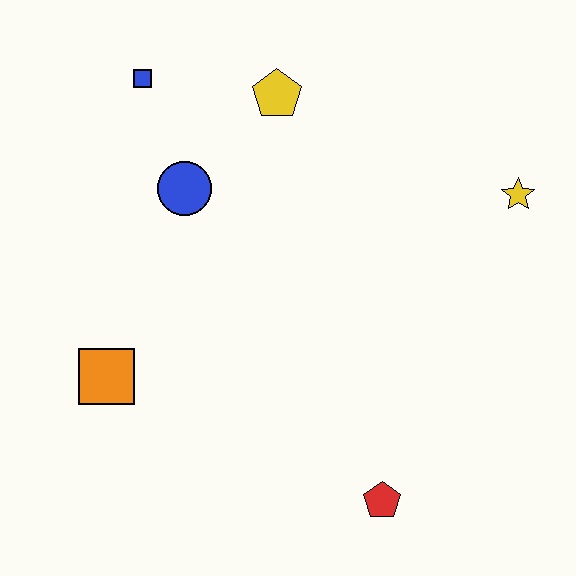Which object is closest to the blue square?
The blue circle is closest to the blue square.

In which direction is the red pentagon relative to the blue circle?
The red pentagon is below the blue circle.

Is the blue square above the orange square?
Yes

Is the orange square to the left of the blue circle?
Yes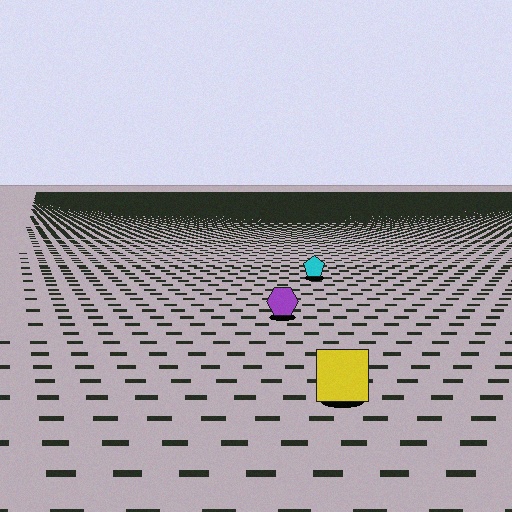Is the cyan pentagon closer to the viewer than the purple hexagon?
No. The purple hexagon is closer — you can tell from the texture gradient: the ground texture is coarser near it.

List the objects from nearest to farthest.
From nearest to farthest: the yellow square, the purple hexagon, the cyan pentagon.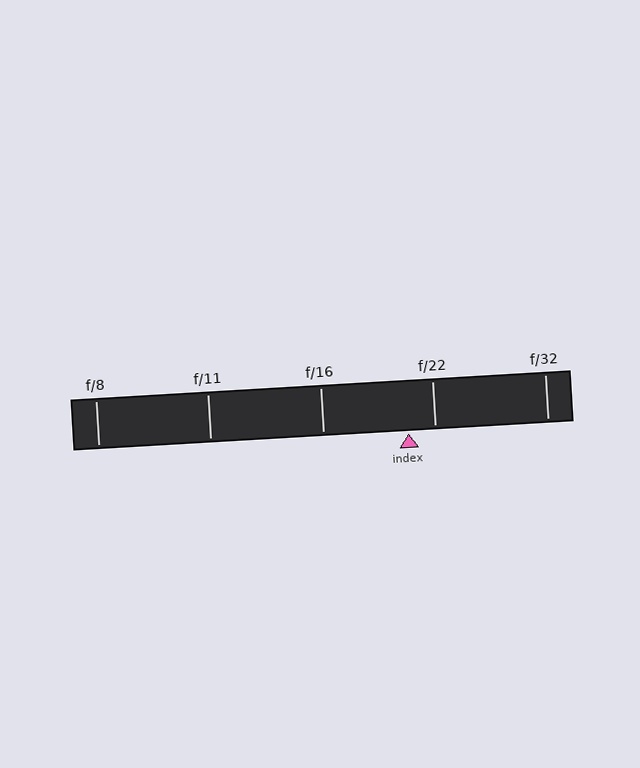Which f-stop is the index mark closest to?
The index mark is closest to f/22.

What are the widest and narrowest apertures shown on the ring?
The widest aperture shown is f/8 and the narrowest is f/32.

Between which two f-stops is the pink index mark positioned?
The index mark is between f/16 and f/22.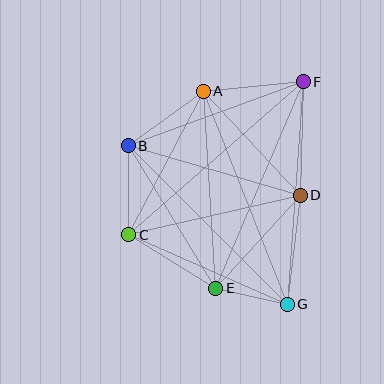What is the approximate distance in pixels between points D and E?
The distance between D and E is approximately 126 pixels.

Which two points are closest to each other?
Points E and G are closest to each other.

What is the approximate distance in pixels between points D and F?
The distance between D and F is approximately 114 pixels.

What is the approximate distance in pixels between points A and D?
The distance between A and D is approximately 142 pixels.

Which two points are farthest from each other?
Points C and F are farthest from each other.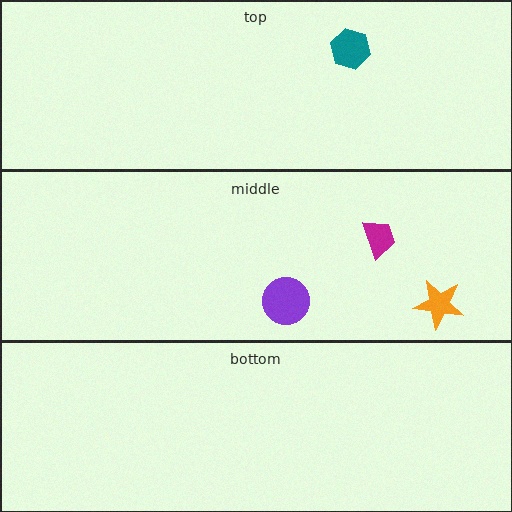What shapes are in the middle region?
The magenta trapezoid, the orange star, the purple circle.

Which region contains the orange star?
The middle region.